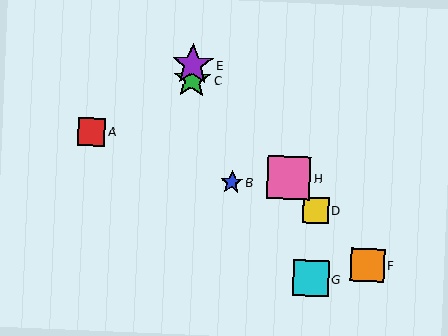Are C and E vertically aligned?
Yes, both are at x≈192.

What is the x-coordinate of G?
Object G is at x≈311.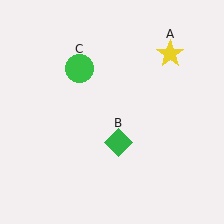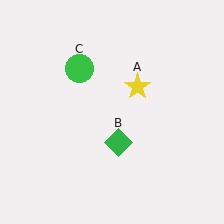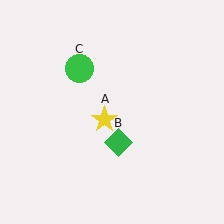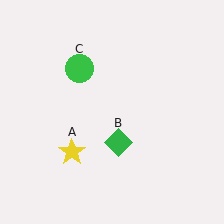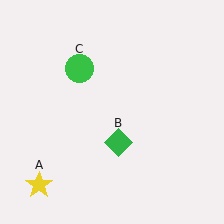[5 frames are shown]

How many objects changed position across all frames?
1 object changed position: yellow star (object A).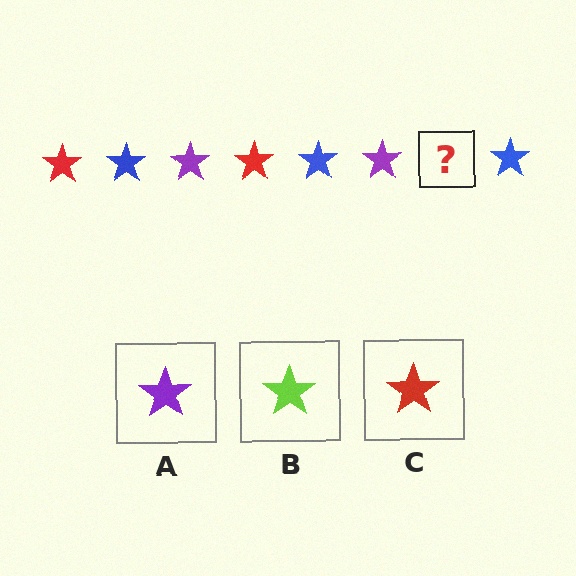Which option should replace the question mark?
Option C.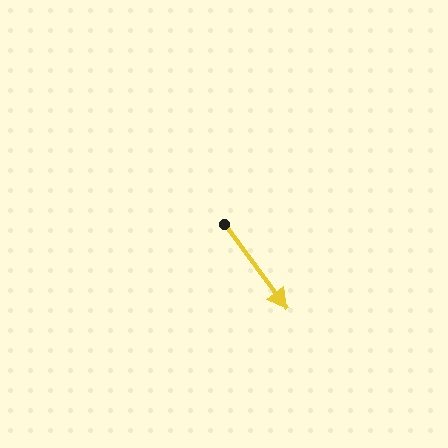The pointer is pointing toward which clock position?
Roughly 5 o'clock.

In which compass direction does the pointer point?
Southeast.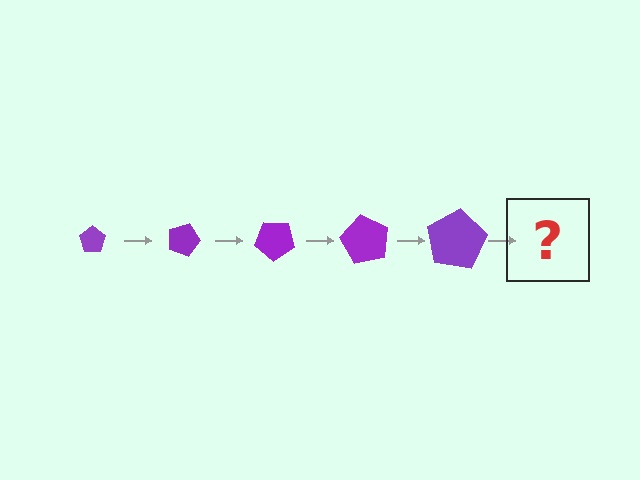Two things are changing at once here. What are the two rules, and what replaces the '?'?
The two rules are that the pentagon grows larger each step and it rotates 20 degrees each step. The '?' should be a pentagon, larger than the previous one and rotated 100 degrees from the start.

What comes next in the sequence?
The next element should be a pentagon, larger than the previous one and rotated 100 degrees from the start.